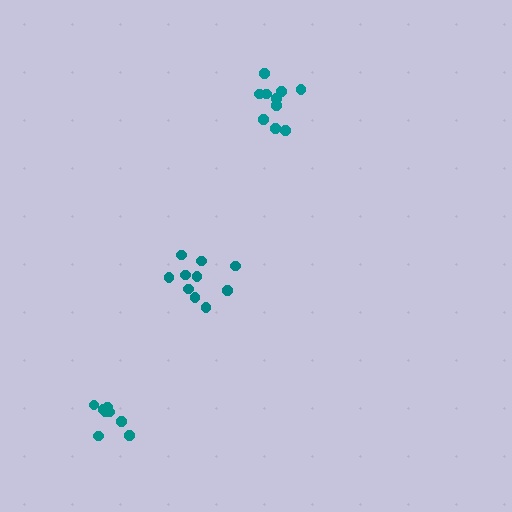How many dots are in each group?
Group 1: 10 dots, Group 2: 10 dots, Group 3: 8 dots (28 total).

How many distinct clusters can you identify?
There are 3 distinct clusters.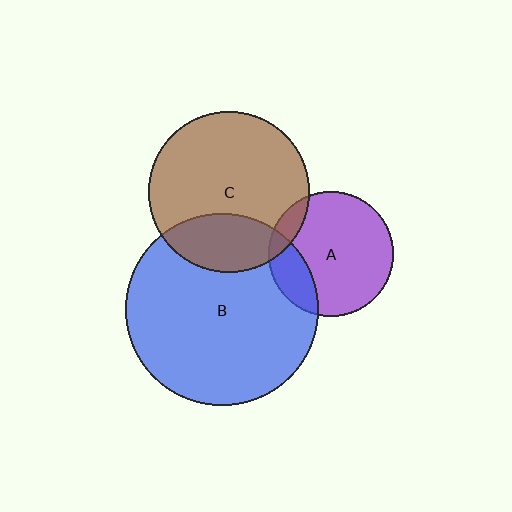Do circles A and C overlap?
Yes.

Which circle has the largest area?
Circle B (blue).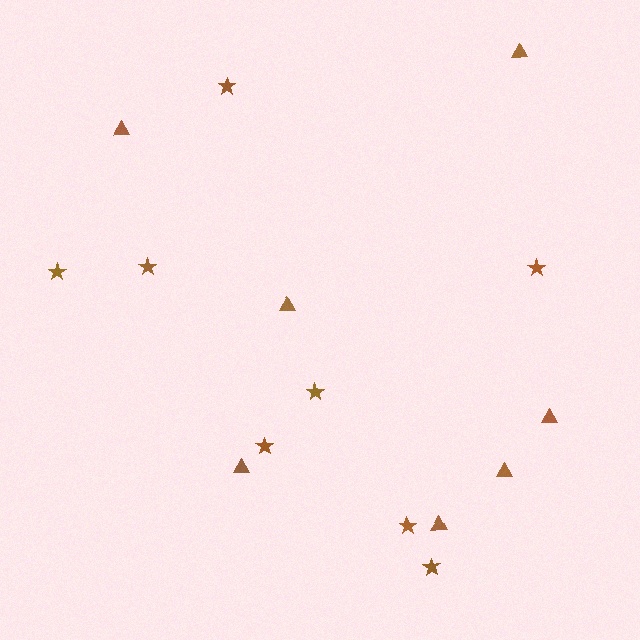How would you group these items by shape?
There are 2 groups: one group of triangles (7) and one group of stars (8).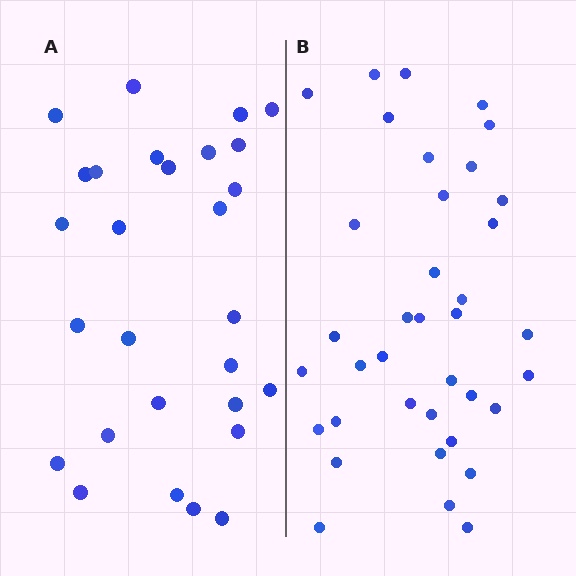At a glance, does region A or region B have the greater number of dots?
Region B (the right region) has more dots.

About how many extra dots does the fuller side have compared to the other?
Region B has roughly 8 or so more dots than region A.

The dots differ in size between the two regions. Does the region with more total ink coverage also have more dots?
No. Region A has more total ink coverage because its dots are larger, but region B actually contains more individual dots. Total area can be misleading — the number of items is what matters here.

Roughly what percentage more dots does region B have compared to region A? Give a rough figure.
About 30% more.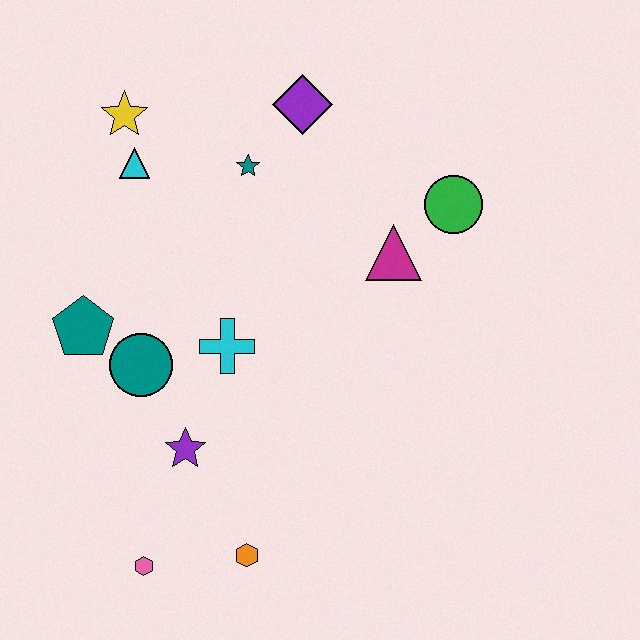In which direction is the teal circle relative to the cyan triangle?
The teal circle is below the cyan triangle.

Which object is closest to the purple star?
The teal circle is closest to the purple star.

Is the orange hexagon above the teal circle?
No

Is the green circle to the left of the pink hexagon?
No